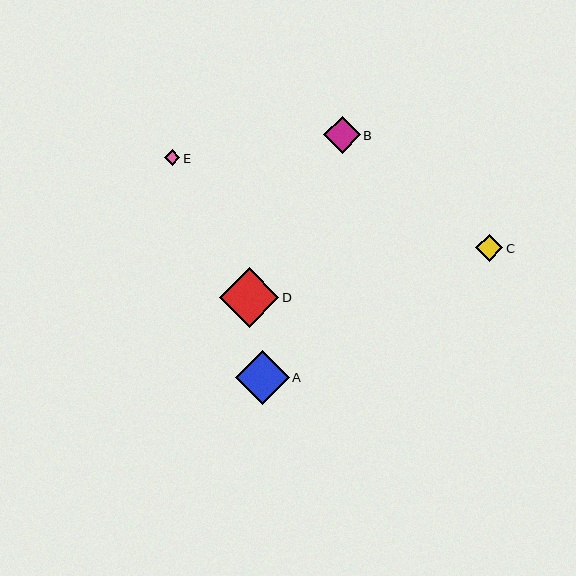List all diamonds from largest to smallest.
From largest to smallest: D, A, B, C, E.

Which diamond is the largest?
Diamond D is the largest with a size of approximately 60 pixels.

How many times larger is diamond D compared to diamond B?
Diamond D is approximately 1.6 times the size of diamond B.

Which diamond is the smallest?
Diamond E is the smallest with a size of approximately 15 pixels.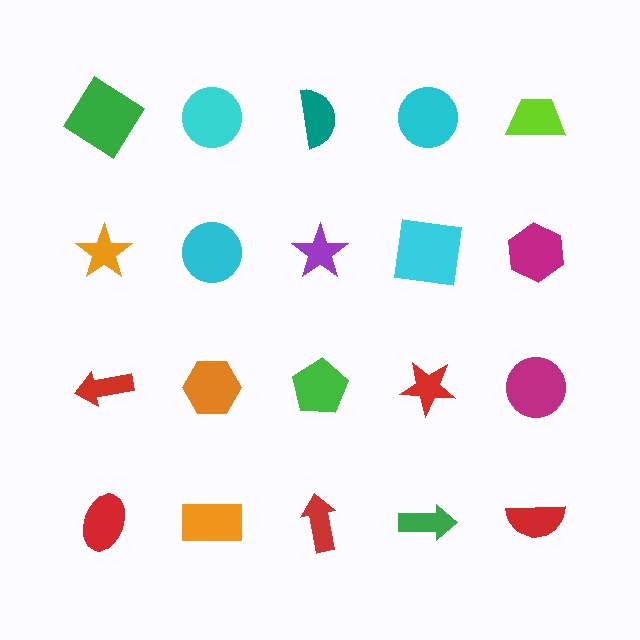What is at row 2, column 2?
A cyan circle.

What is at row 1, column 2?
A cyan circle.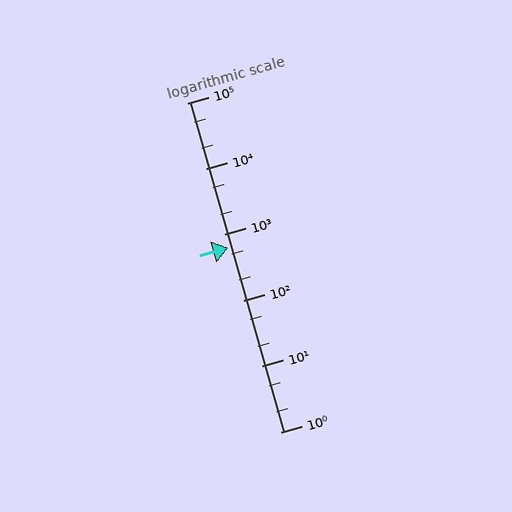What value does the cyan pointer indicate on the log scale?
The pointer indicates approximately 640.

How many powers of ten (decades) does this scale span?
The scale spans 5 decades, from 1 to 100000.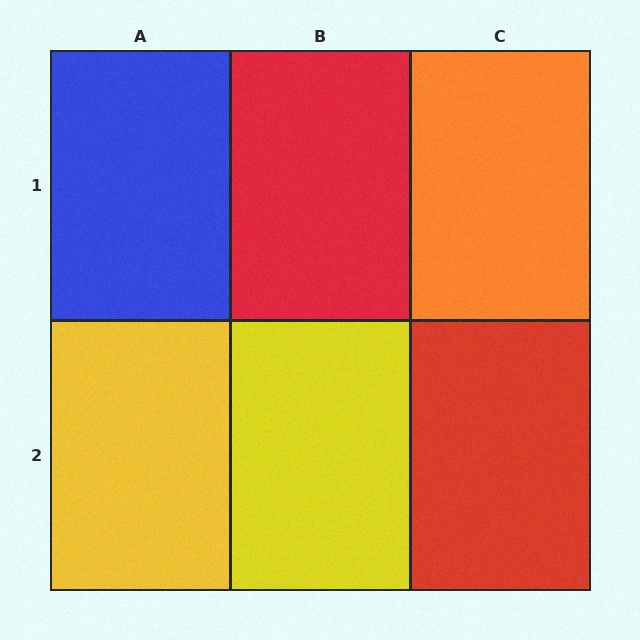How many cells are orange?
1 cell is orange.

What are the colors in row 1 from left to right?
Blue, red, orange.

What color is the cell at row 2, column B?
Yellow.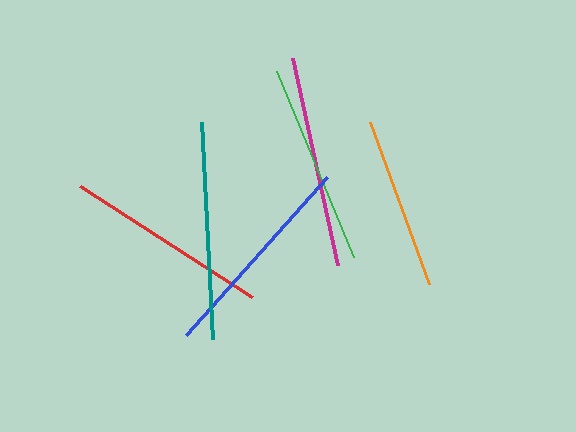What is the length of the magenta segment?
The magenta segment is approximately 211 pixels long.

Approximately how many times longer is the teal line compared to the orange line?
The teal line is approximately 1.3 times the length of the orange line.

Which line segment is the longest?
The teal line is the longest at approximately 218 pixels.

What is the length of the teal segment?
The teal segment is approximately 218 pixels long.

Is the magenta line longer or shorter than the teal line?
The teal line is longer than the magenta line.